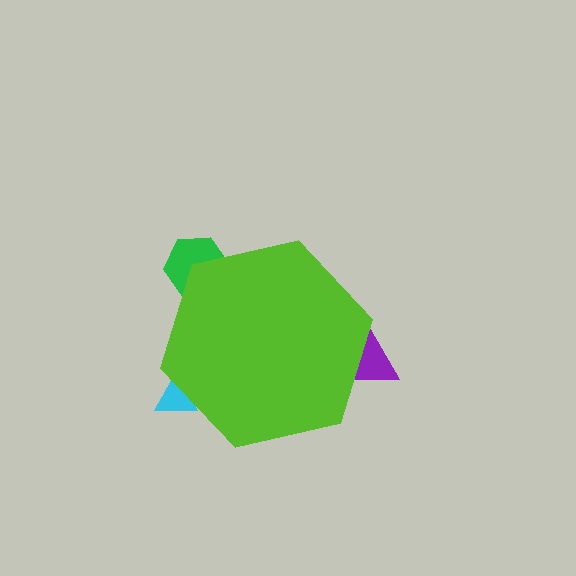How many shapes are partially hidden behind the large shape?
3 shapes are partially hidden.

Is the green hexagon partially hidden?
Yes, the green hexagon is partially hidden behind the lime hexagon.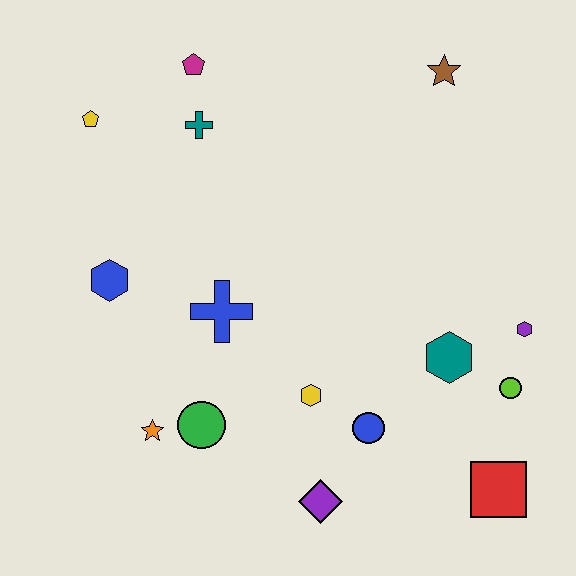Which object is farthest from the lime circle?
The yellow pentagon is farthest from the lime circle.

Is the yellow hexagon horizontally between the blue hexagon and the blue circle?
Yes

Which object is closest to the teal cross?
The magenta pentagon is closest to the teal cross.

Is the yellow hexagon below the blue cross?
Yes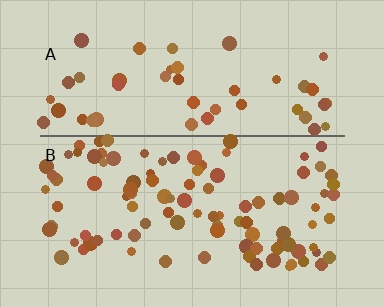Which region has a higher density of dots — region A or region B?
B (the bottom).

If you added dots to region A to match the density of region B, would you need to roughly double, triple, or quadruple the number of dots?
Approximately double.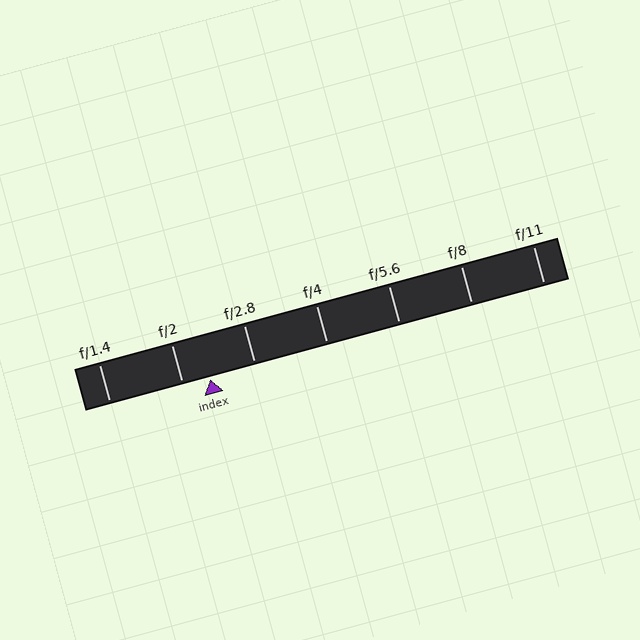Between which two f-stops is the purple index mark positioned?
The index mark is between f/2 and f/2.8.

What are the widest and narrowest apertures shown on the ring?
The widest aperture shown is f/1.4 and the narrowest is f/11.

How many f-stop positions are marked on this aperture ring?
There are 7 f-stop positions marked.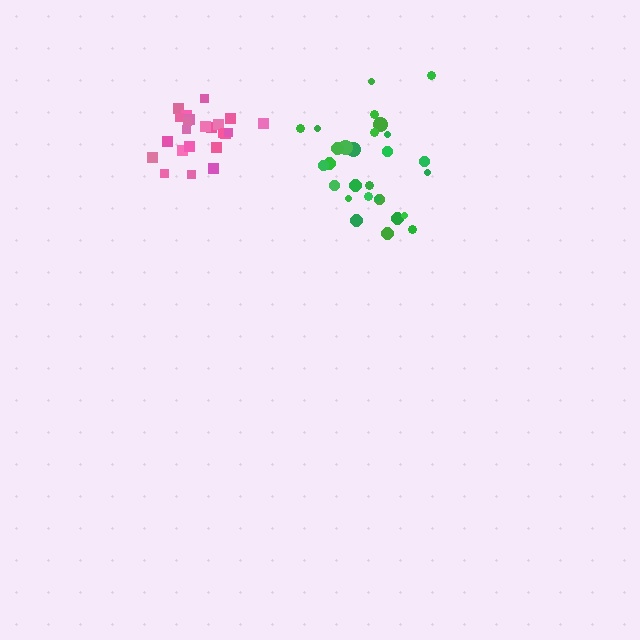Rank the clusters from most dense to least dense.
pink, green.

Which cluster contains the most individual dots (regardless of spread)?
Green (28).